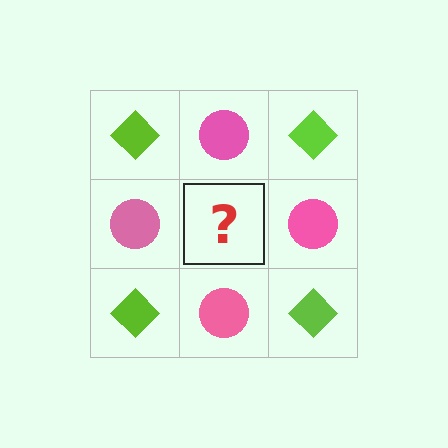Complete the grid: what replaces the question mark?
The question mark should be replaced with a lime diamond.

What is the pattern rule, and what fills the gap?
The rule is that it alternates lime diamond and pink circle in a checkerboard pattern. The gap should be filled with a lime diamond.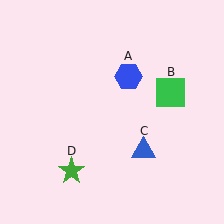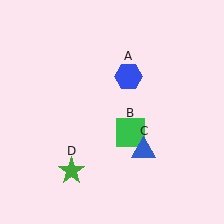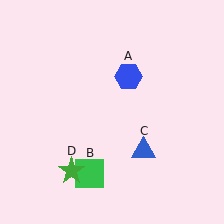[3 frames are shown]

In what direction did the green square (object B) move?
The green square (object B) moved down and to the left.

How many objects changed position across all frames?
1 object changed position: green square (object B).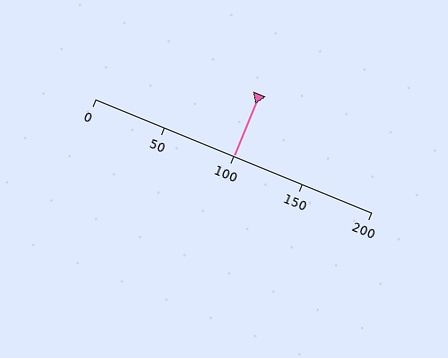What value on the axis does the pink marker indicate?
The marker indicates approximately 100.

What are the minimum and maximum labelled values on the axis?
The axis runs from 0 to 200.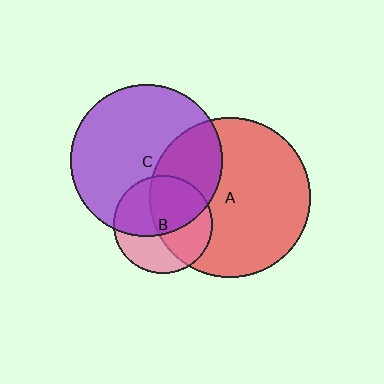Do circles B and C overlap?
Yes.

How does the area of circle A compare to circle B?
Approximately 2.6 times.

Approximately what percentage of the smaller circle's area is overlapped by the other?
Approximately 55%.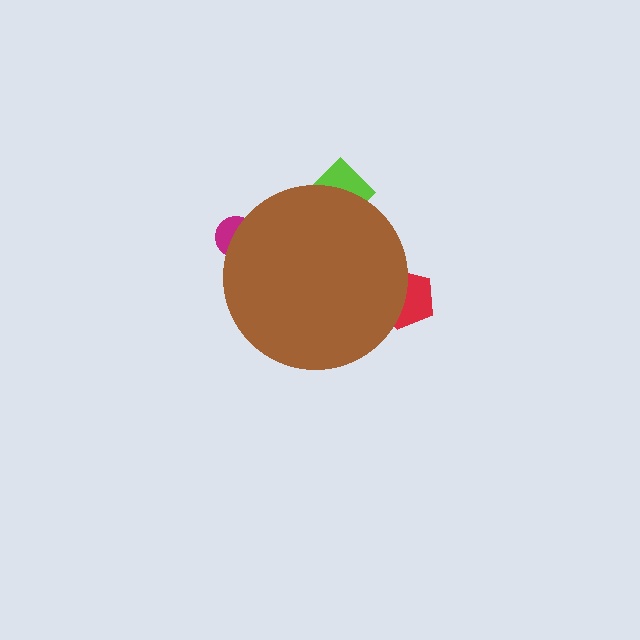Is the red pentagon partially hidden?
Yes, the red pentagon is partially hidden behind the brown circle.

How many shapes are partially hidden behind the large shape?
3 shapes are partially hidden.